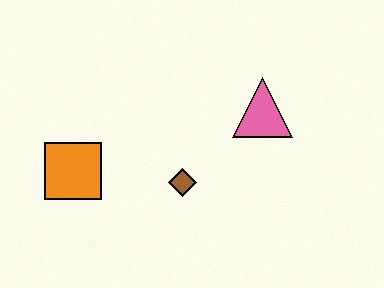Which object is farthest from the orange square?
The pink triangle is farthest from the orange square.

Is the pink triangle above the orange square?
Yes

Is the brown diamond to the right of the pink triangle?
No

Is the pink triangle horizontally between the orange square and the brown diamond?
No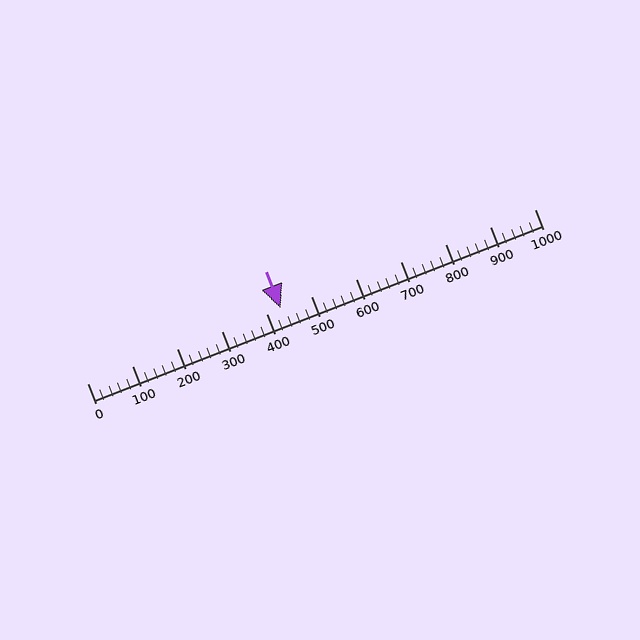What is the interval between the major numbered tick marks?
The major tick marks are spaced 100 units apart.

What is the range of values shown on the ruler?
The ruler shows values from 0 to 1000.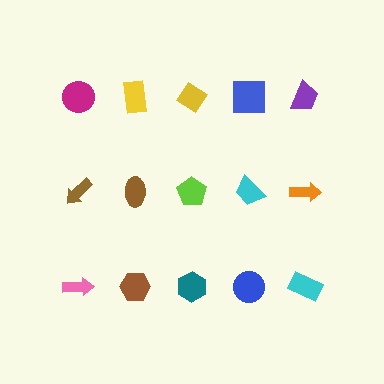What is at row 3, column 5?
A cyan rectangle.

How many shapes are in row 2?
5 shapes.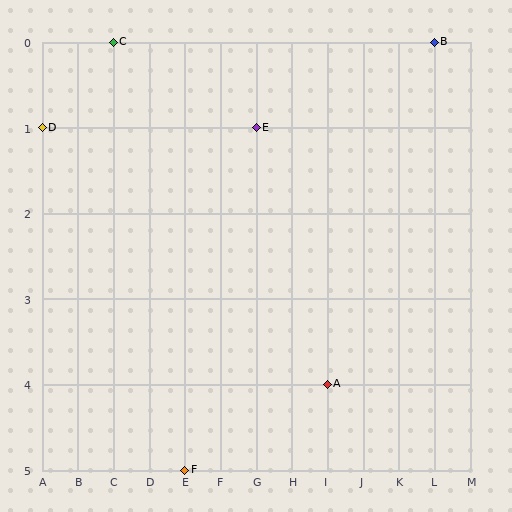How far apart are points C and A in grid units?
Points C and A are 6 columns and 4 rows apart (about 7.2 grid units diagonally).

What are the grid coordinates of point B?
Point B is at grid coordinates (L, 0).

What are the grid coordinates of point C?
Point C is at grid coordinates (C, 0).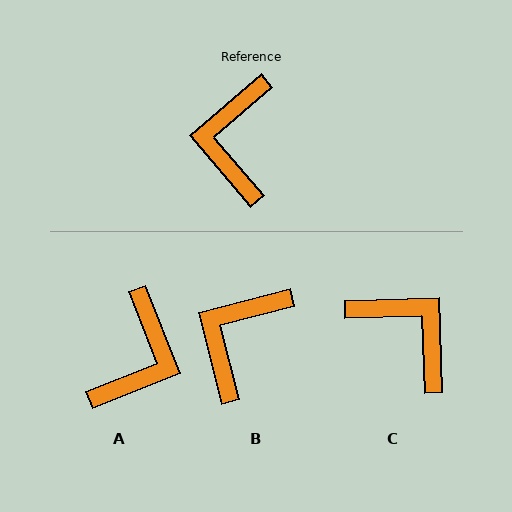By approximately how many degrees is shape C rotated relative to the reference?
Approximately 129 degrees clockwise.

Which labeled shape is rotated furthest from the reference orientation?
A, about 161 degrees away.